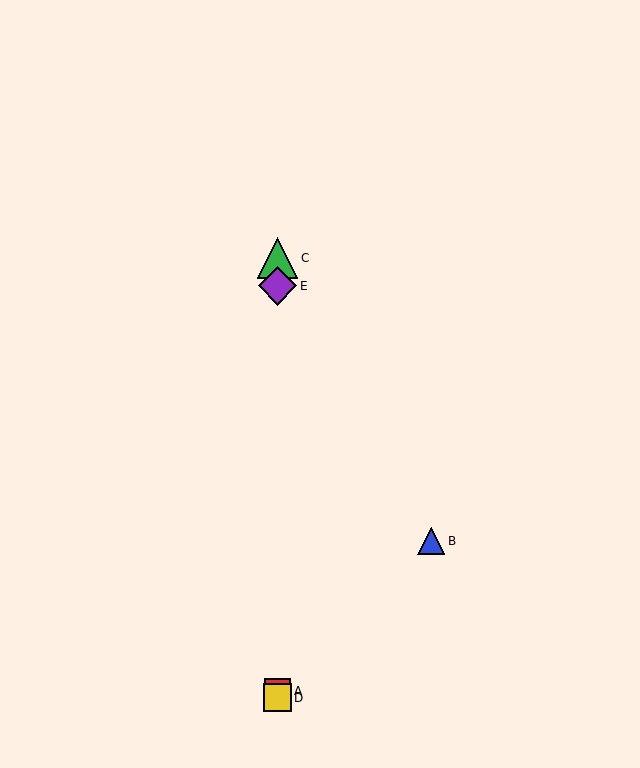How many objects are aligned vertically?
4 objects (A, C, D, E) are aligned vertically.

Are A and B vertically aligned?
No, A is at x≈278 and B is at x≈431.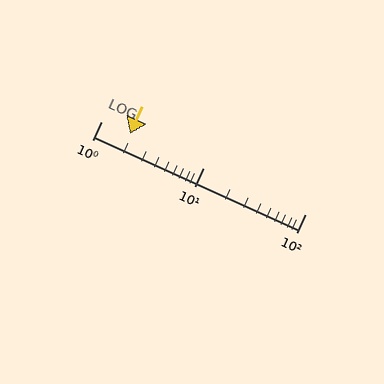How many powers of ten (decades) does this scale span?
The scale spans 2 decades, from 1 to 100.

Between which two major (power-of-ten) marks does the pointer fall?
The pointer is between 1 and 10.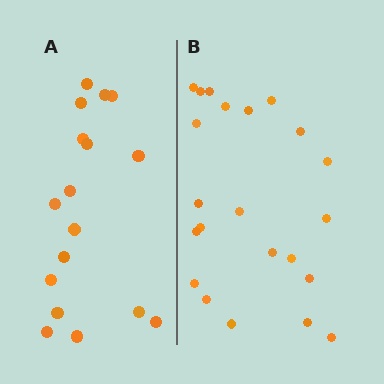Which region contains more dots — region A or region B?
Region B (the right region) has more dots.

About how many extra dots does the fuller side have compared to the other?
Region B has about 5 more dots than region A.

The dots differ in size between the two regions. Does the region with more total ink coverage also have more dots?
No. Region A has more total ink coverage because its dots are larger, but region B actually contains more individual dots. Total area can be misleading — the number of items is what matters here.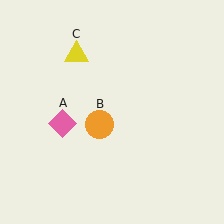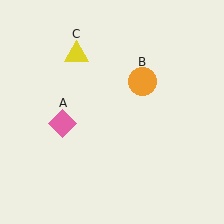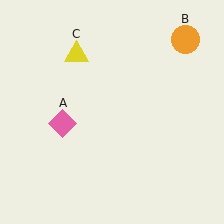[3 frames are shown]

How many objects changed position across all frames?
1 object changed position: orange circle (object B).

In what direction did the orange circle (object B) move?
The orange circle (object B) moved up and to the right.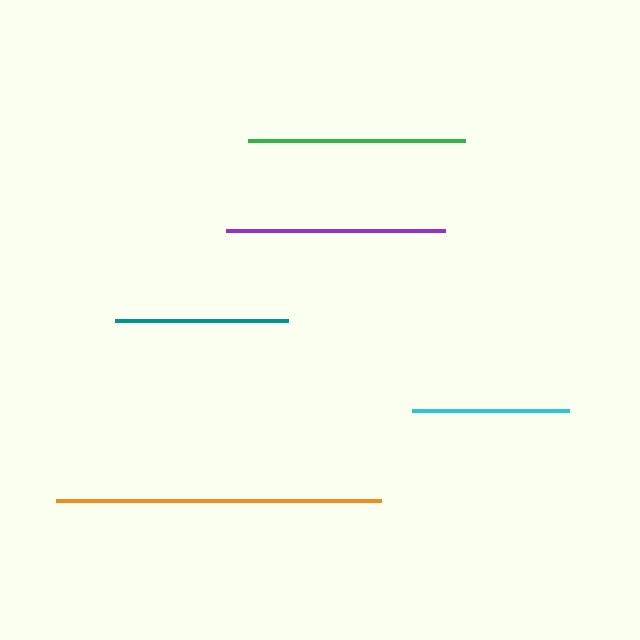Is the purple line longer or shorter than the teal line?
The purple line is longer than the teal line.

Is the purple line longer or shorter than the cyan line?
The purple line is longer than the cyan line.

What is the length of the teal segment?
The teal segment is approximately 173 pixels long.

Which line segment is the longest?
The orange line is the longest at approximately 325 pixels.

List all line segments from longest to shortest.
From longest to shortest: orange, purple, green, teal, cyan.